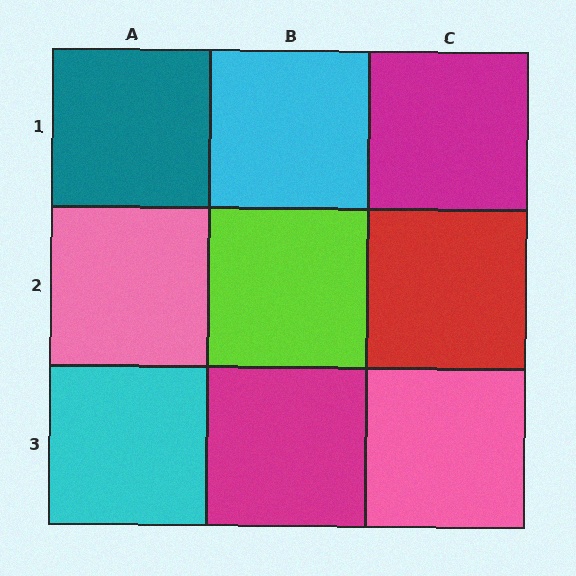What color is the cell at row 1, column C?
Magenta.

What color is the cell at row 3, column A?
Cyan.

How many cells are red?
1 cell is red.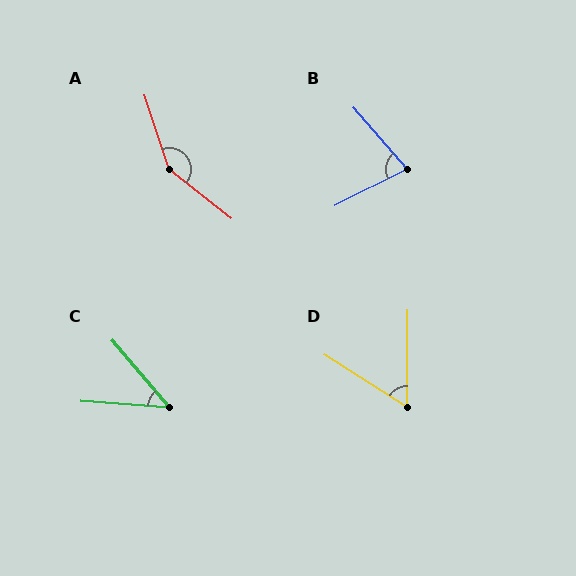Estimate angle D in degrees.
Approximately 58 degrees.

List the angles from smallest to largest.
C (46°), D (58°), B (76°), A (146°).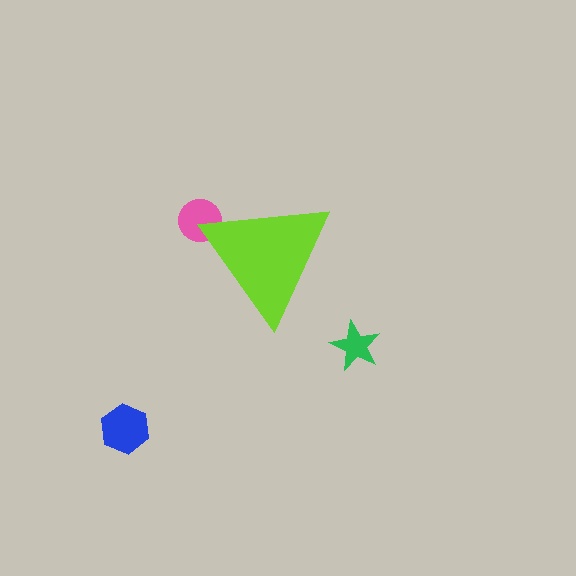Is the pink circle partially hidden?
Yes, the pink circle is partially hidden behind the lime triangle.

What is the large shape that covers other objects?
A lime triangle.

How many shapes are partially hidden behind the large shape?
1 shape is partially hidden.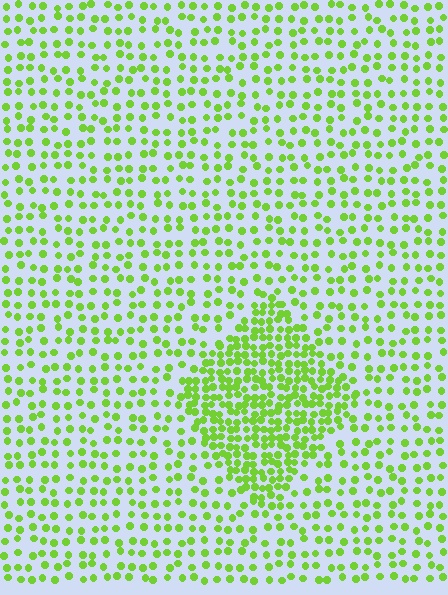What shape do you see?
I see a diamond.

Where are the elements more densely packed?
The elements are more densely packed inside the diamond boundary.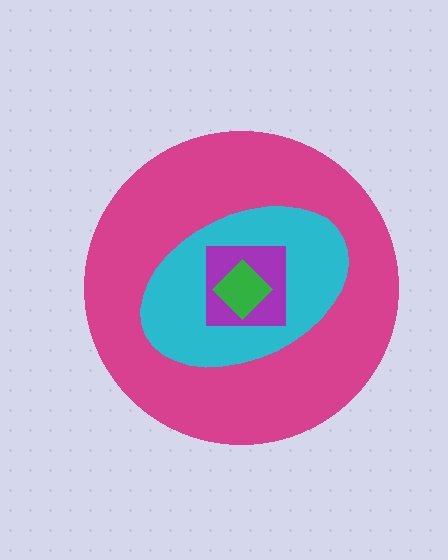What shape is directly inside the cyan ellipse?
The purple square.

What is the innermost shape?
The green diamond.